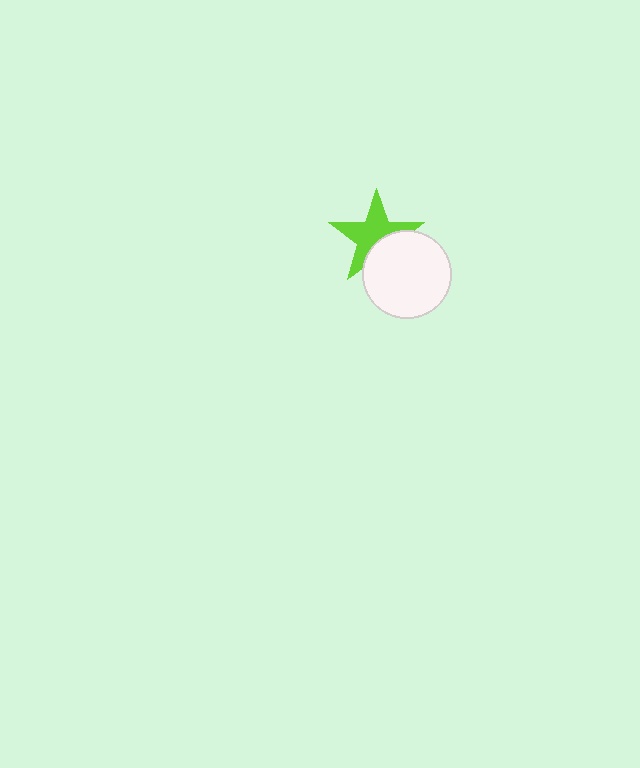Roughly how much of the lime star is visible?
Most of it is visible (roughly 66%).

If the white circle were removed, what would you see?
You would see the complete lime star.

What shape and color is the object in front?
The object in front is a white circle.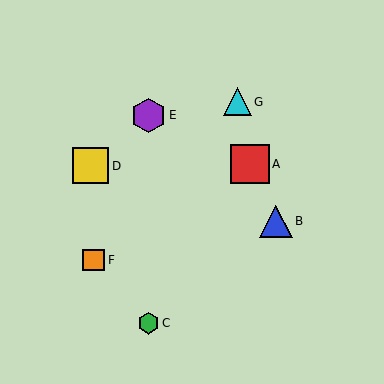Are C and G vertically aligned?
No, C is at x≈149 and G is at x≈237.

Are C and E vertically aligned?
Yes, both are at x≈149.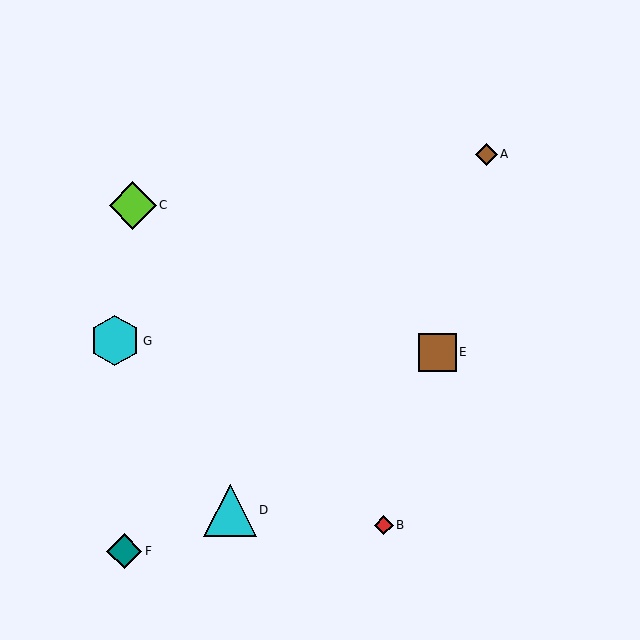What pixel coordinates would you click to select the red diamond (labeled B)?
Click at (384, 525) to select the red diamond B.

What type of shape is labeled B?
Shape B is a red diamond.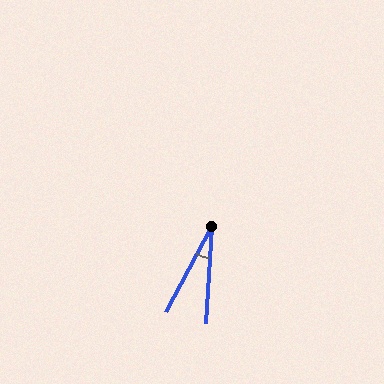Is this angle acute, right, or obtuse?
It is acute.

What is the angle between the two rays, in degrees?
Approximately 25 degrees.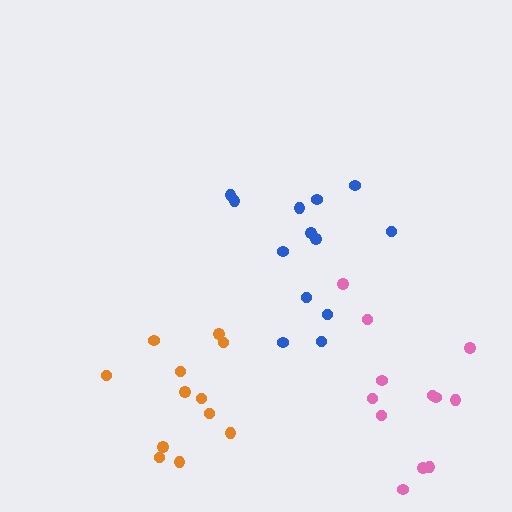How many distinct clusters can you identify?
There are 3 distinct clusters.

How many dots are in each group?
Group 1: 12 dots, Group 2: 13 dots, Group 3: 12 dots (37 total).